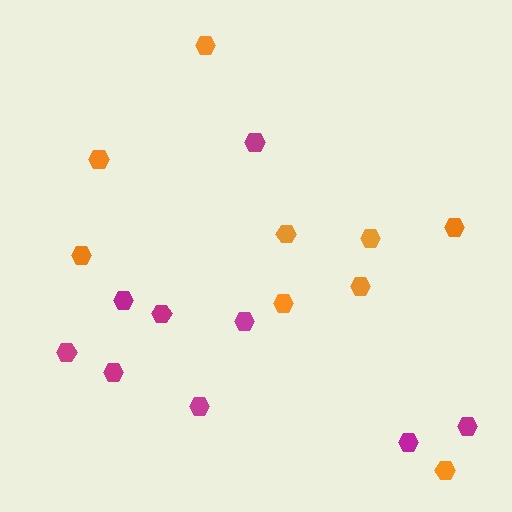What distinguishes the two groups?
There are 2 groups: one group of orange hexagons (9) and one group of magenta hexagons (9).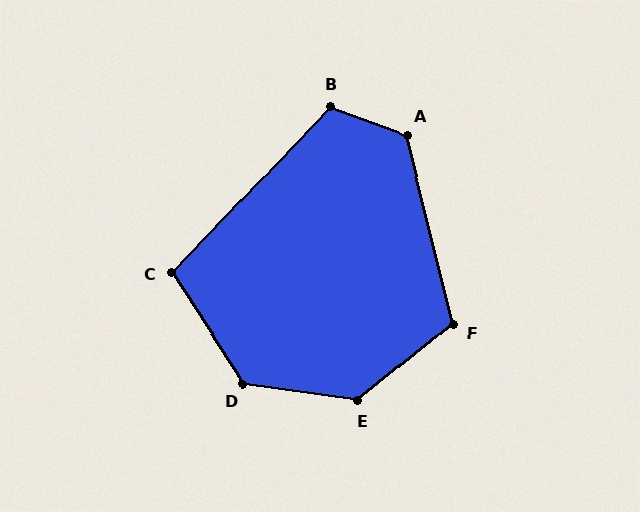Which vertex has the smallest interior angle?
C, at approximately 104 degrees.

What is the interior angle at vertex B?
Approximately 114 degrees (obtuse).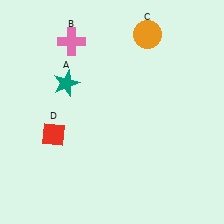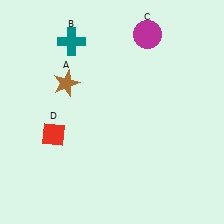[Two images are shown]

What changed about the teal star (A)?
In Image 1, A is teal. In Image 2, it changed to brown.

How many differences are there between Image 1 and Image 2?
There are 3 differences between the two images.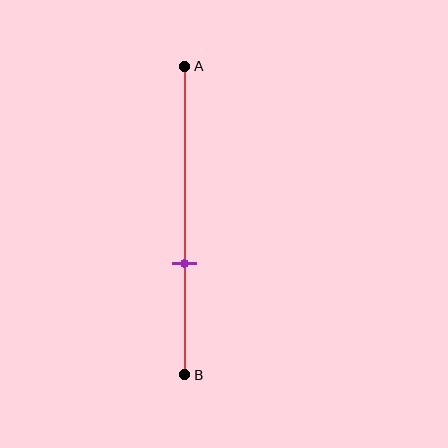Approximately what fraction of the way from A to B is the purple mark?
The purple mark is approximately 65% of the way from A to B.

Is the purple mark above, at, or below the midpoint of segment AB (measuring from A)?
The purple mark is below the midpoint of segment AB.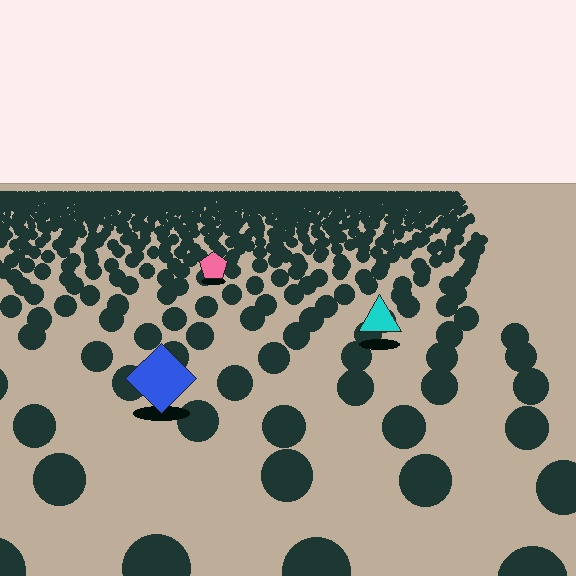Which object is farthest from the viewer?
The pink pentagon is farthest from the viewer. It appears smaller and the ground texture around it is denser.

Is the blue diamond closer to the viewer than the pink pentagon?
Yes. The blue diamond is closer — you can tell from the texture gradient: the ground texture is coarser near it.